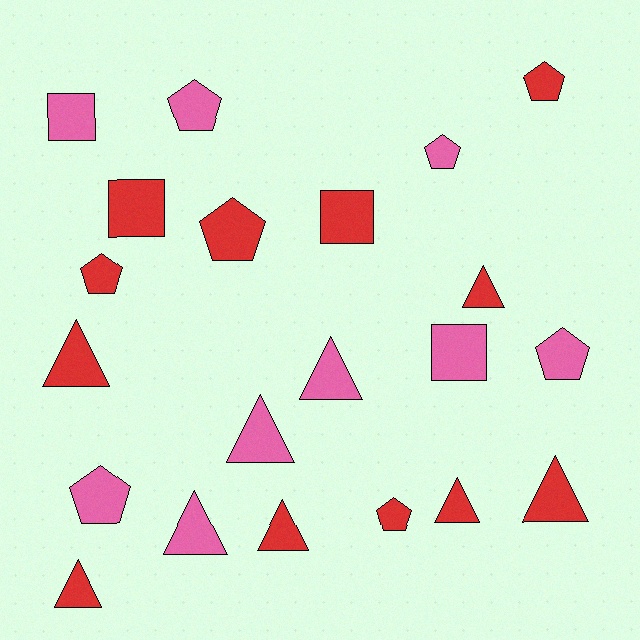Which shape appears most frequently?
Triangle, with 9 objects.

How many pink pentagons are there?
There are 4 pink pentagons.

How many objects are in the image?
There are 21 objects.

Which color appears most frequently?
Red, with 12 objects.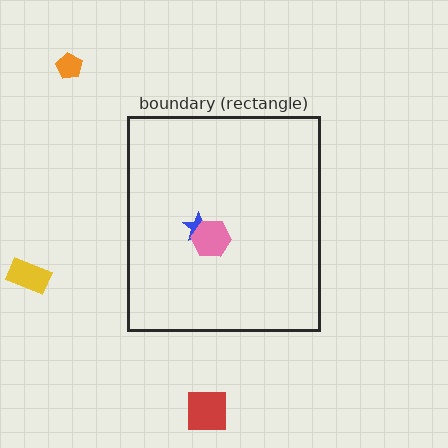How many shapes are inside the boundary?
2 inside, 3 outside.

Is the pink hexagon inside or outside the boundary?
Inside.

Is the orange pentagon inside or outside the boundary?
Outside.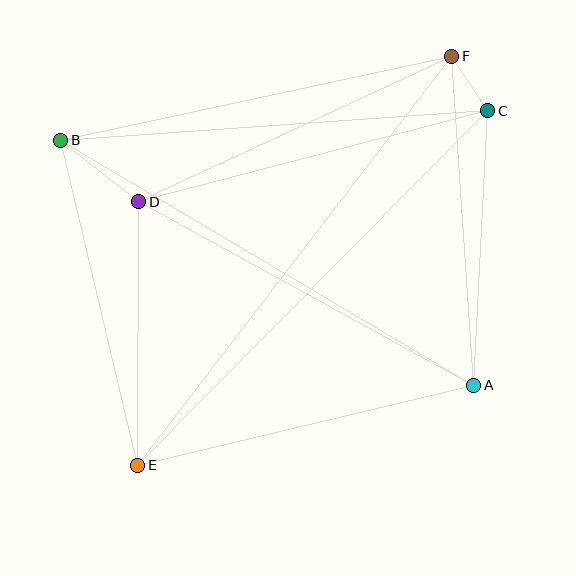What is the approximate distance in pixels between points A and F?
The distance between A and F is approximately 330 pixels.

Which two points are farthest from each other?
Points E and F are farthest from each other.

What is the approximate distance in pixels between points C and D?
The distance between C and D is approximately 361 pixels.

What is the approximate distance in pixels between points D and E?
The distance between D and E is approximately 263 pixels.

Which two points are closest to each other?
Points C and F are closest to each other.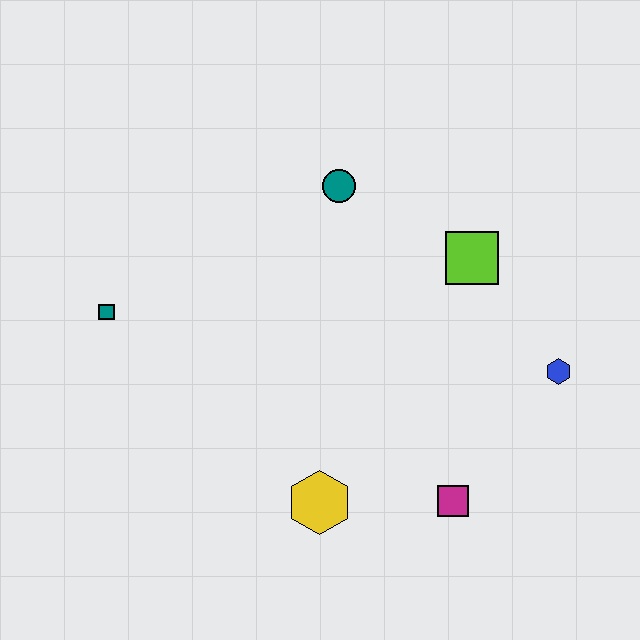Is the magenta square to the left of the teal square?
No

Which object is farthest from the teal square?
The blue hexagon is farthest from the teal square.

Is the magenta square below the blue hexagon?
Yes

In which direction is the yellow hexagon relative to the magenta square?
The yellow hexagon is to the left of the magenta square.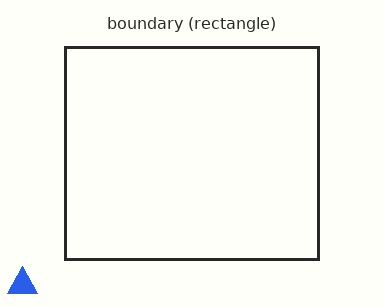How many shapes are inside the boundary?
0 inside, 1 outside.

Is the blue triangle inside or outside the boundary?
Outside.